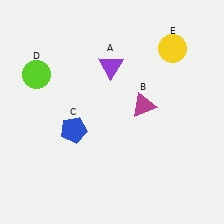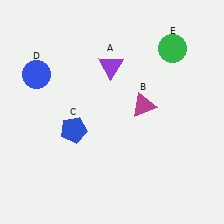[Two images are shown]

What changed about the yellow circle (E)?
In Image 1, E is yellow. In Image 2, it changed to green.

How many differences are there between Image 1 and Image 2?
There are 2 differences between the two images.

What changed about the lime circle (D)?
In Image 1, D is lime. In Image 2, it changed to blue.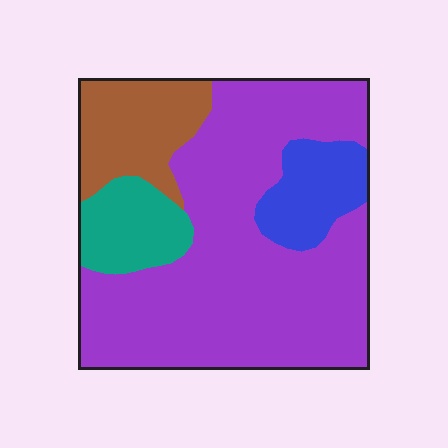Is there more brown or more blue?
Brown.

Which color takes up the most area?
Purple, at roughly 65%.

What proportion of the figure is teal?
Teal takes up about one tenth (1/10) of the figure.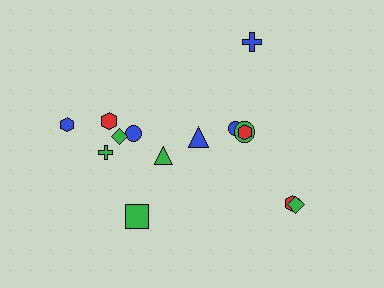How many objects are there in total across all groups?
There are 14 objects.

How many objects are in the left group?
There are 8 objects.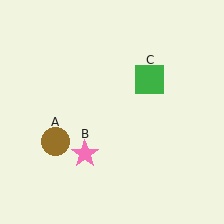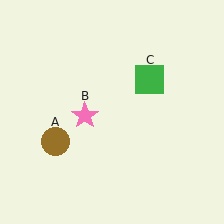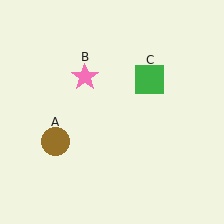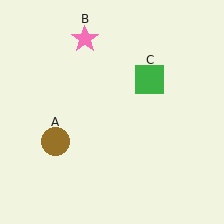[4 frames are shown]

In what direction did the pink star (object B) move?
The pink star (object B) moved up.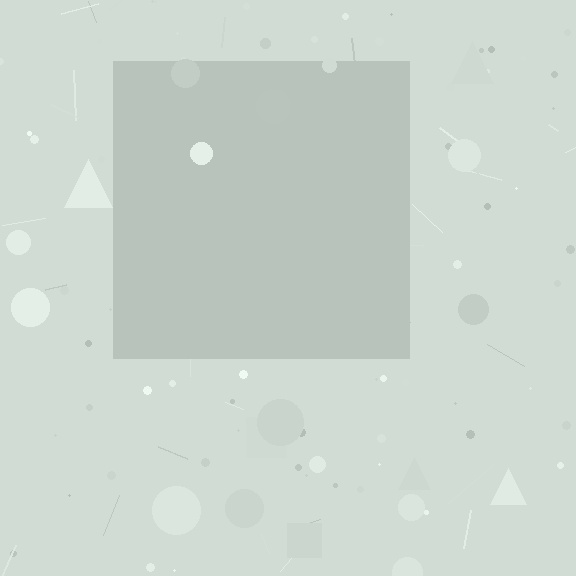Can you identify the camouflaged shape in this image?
The camouflaged shape is a square.